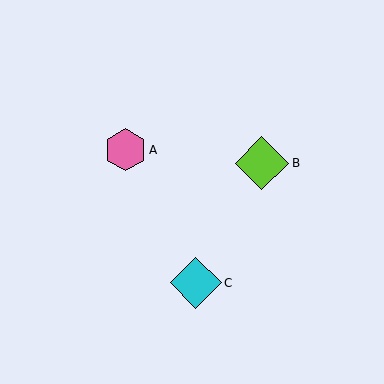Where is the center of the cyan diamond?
The center of the cyan diamond is at (196, 283).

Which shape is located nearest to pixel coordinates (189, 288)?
The cyan diamond (labeled C) at (196, 283) is nearest to that location.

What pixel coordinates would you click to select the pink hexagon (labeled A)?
Click at (125, 150) to select the pink hexagon A.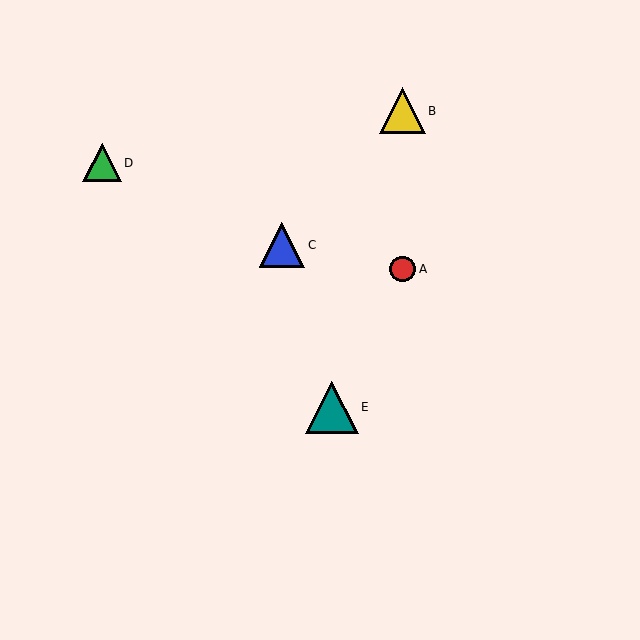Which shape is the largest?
The teal triangle (labeled E) is the largest.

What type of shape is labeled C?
Shape C is a blue triangle.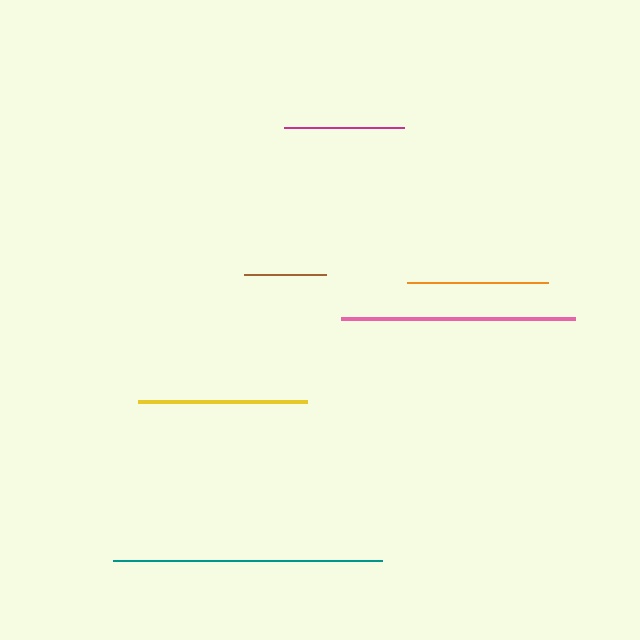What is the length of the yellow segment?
The yellow segment is approximately 169 pixels long.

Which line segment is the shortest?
The brown line is the shortest at approximately 83 pixels.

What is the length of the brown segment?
The brown segment is approximately 83 pixels long.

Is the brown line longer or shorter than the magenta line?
The magenta line is longer than the brown line.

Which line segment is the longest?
The teal line is the longest at approximately 268 pixels.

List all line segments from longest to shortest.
From longest to shortest: teal, pink, yellow, orange, magenta, brown.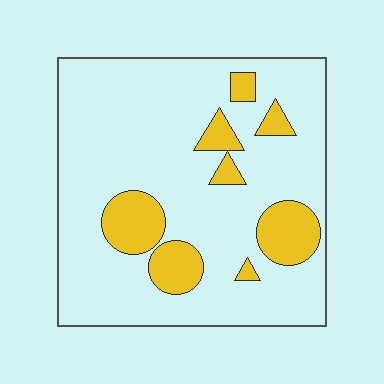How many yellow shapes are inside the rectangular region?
8.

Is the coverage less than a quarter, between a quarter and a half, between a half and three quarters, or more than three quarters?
Less than a quarter.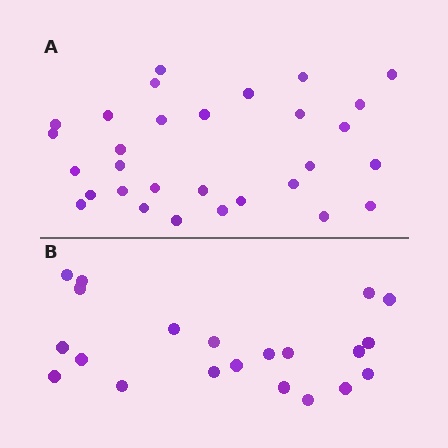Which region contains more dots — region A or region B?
Region A (the top region) has more dots.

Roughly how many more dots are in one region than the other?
Region A has roughly 8 or so more dots than region B.